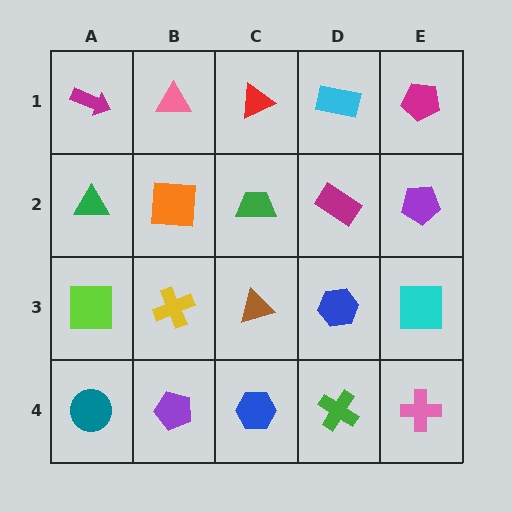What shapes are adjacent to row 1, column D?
A magenta rectangle (row 2, column D), a red triangle (row 1, column C), a magenta pentagon (row 1, column E).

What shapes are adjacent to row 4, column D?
A blue hexagon (row 3, column D), a blue hexagon (row 4, column C), a pink cross (row 4, column E).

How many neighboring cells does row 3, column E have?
3.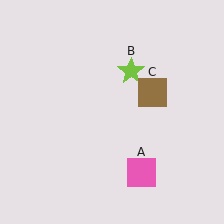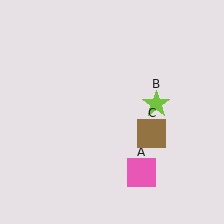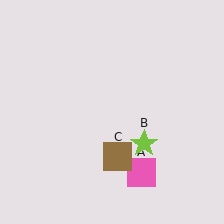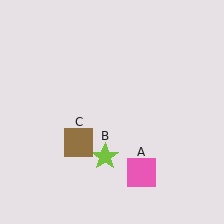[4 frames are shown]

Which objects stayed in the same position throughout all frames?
Pink square (object A) remained stationary.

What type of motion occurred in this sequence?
The lime star (object B), brown square (object C) rotated clockwise around the center of the scene.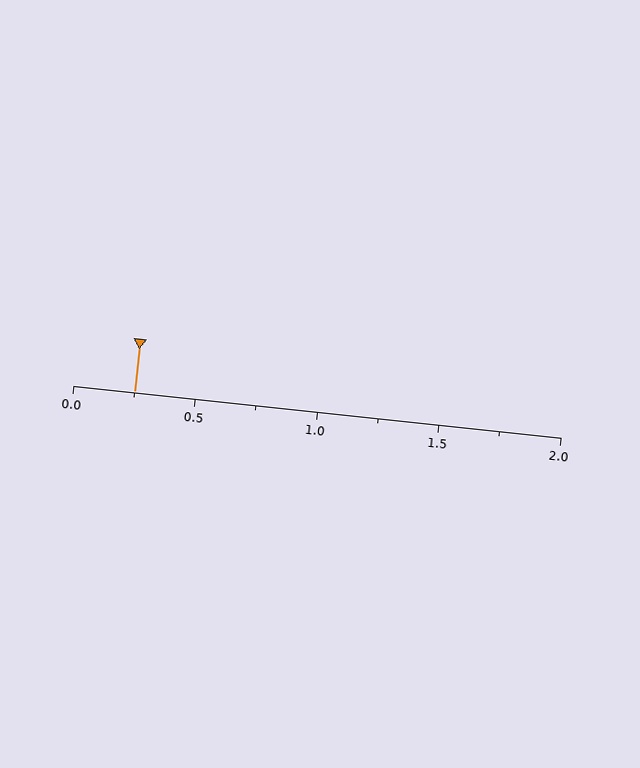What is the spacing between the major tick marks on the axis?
The major ticks are spaced 0.5 apart.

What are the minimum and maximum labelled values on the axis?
The axis runs from 0.0 to 2.0.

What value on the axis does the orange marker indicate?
The marker indicates approximately 0.25.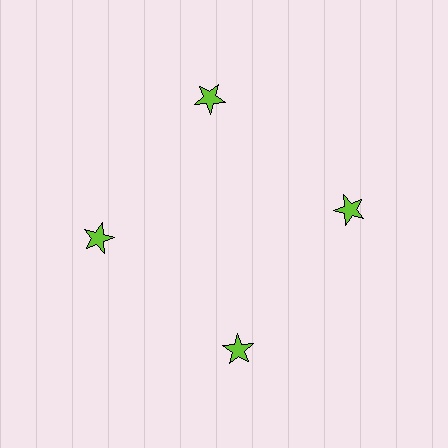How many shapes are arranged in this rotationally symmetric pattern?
There are 4 shapes, arranged in 4 groups of 1.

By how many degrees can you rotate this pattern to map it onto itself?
The pattern maps onto itself every 90 degrees of rotation.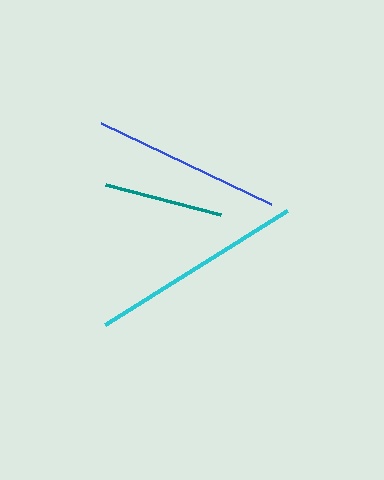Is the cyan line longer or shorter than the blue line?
The cyan line is longer than the blue line.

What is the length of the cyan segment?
The cyan segment is approximately 214 pixels long.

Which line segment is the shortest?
The teal line is the shortest at approximately 119 pixels.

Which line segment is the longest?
The cyan line is the longest at approximately 214 pixels.